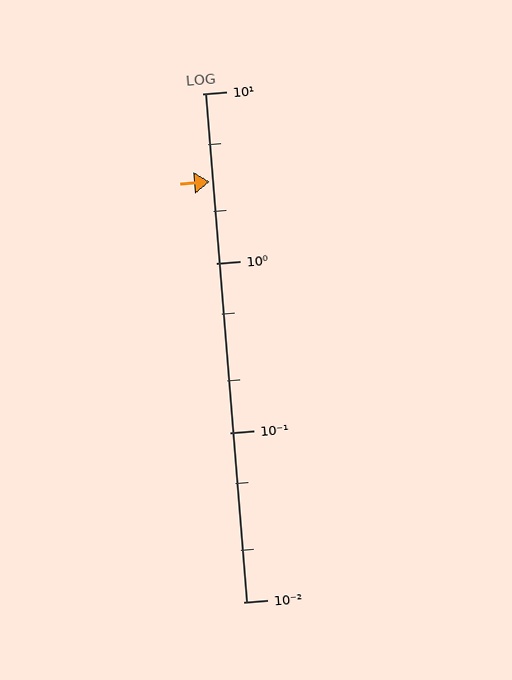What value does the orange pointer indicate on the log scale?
The pointer indicates approximately 3.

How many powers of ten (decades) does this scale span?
The scale spans 3 decades, from 0.01 to 10.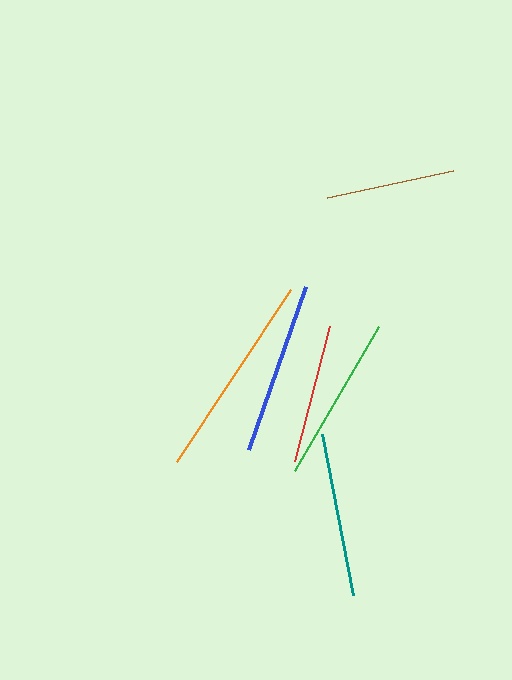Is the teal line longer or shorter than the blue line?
The blue line is longer than the teal line.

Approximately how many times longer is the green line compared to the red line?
The green line is approximately 1.2 times the length of the red line.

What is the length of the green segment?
The green segment is approximately 166 pixels long.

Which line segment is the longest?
The orange line is the longest at approximately 206 pixels.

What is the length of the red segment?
The red segment is approximately 140 pixels long.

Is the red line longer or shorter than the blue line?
The blue line is longer than the red line.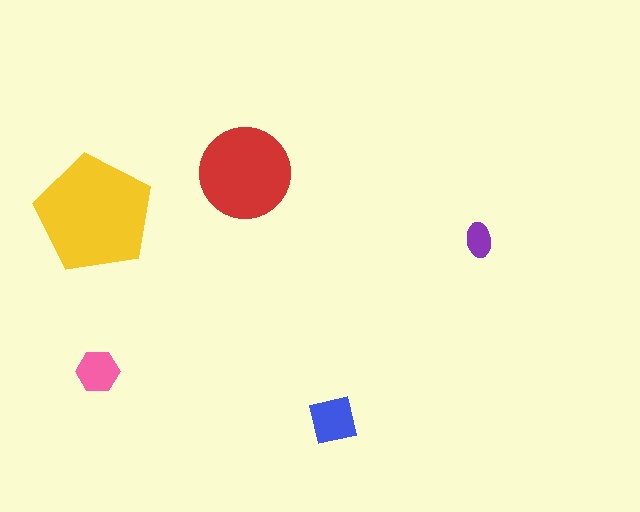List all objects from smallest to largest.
The purple ellipse, the pink hexagon, the blue square, the red circle, the yellow pentagon.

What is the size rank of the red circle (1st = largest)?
2nd.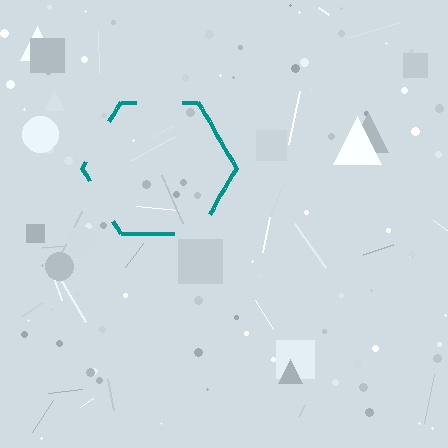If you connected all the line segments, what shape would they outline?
They would outline a hexagon.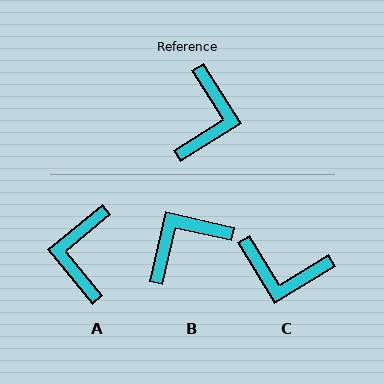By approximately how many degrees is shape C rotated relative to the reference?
Approximately 91 degrees clockwise.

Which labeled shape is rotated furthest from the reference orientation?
A, about 173 degrees away.